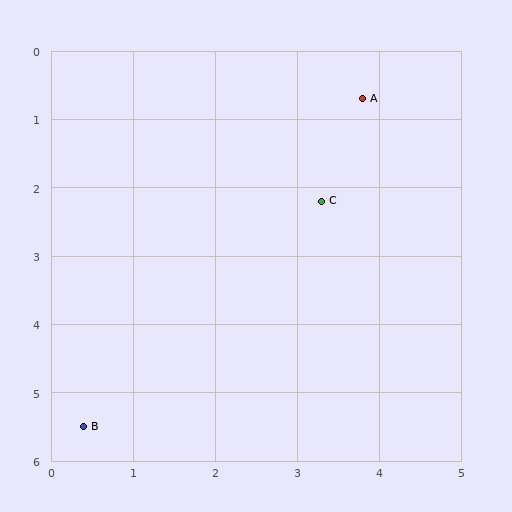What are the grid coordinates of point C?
Point C is at approximately (3.3, 2.2).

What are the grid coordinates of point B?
Point B is at approximately (0.4, 5.5).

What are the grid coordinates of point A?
Point A is at approximately (3.8, 0.7).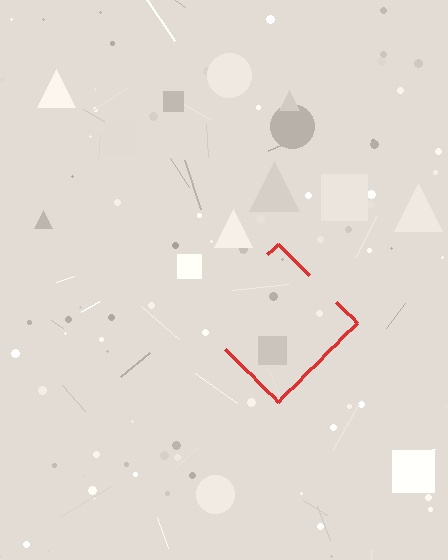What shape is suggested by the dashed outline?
The dashed outline suggests a diamond.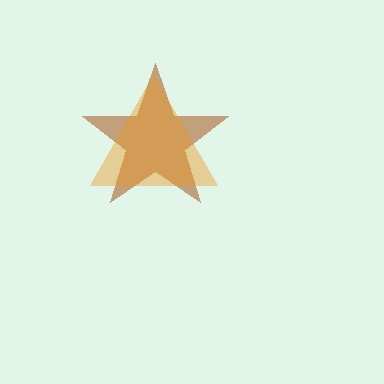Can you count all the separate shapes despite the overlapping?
Yes, there are 2 separate shapes.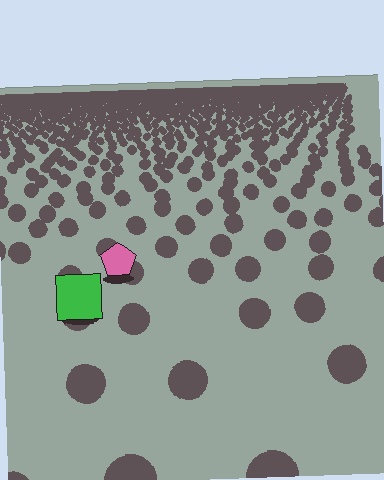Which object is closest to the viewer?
The green square is closest. The texture marks near it are larger and more spread out.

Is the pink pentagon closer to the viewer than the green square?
No. The green square is closer — you can tell from the texture gradient: the ground texture is coarser near it.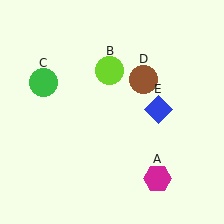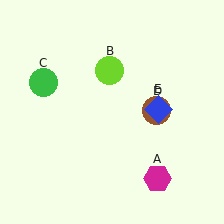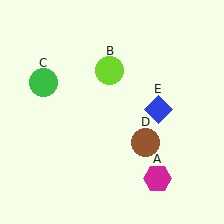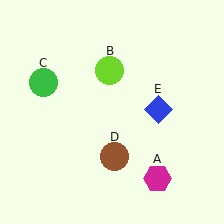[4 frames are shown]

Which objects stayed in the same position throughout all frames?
Magenta hexagon (object A) and lime circle (object B) and green circle (object C) and blue diamond (object E) remained stationary.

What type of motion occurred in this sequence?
The brown circle (object D) rotated clockwise around the center of the scene.